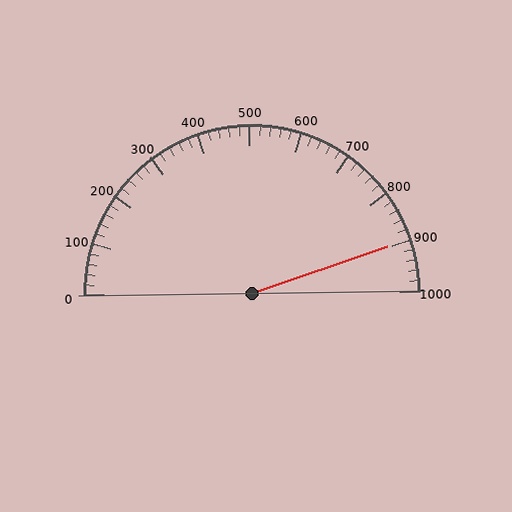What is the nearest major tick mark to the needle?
The nearest major tick mark is 900.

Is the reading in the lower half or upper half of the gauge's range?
The reading is in the upper half of the range (0 to 1000).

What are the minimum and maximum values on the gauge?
The gauge ranges from 0 to 1000.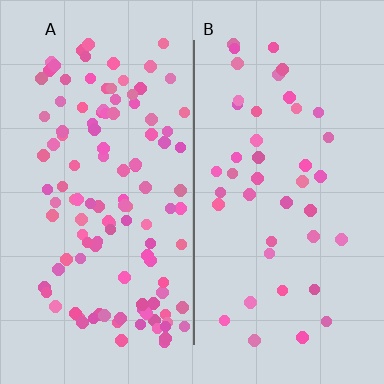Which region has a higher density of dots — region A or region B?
A (the left).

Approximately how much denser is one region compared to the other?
Approximately 2.7× — region A over region B.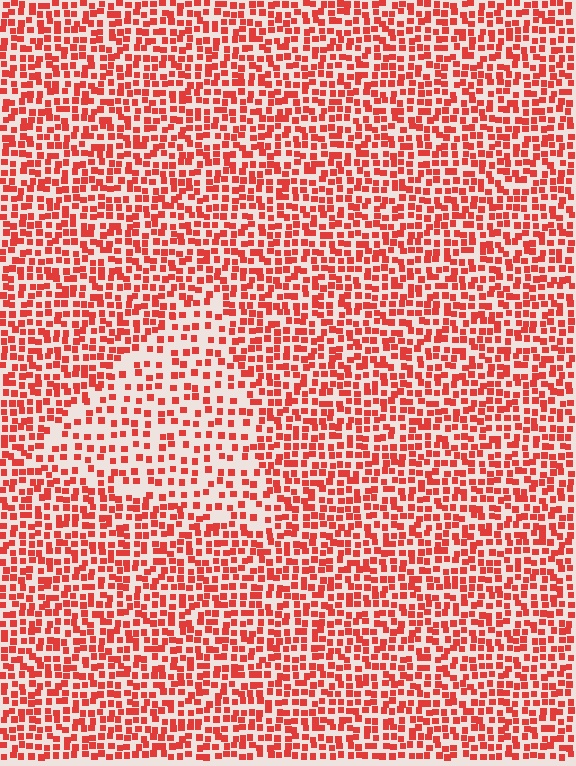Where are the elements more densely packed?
The elements are more densely packed outside the triangle boundary.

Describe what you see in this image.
The image contains small red elements arranged at two different densities. A triangle-shaped region is visible where the elements are less densely packed than the surrounding area.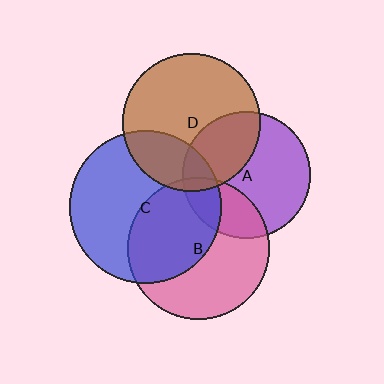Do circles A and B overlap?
Yes.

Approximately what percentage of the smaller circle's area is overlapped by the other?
Approximately 25%.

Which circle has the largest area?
Circle C (blue).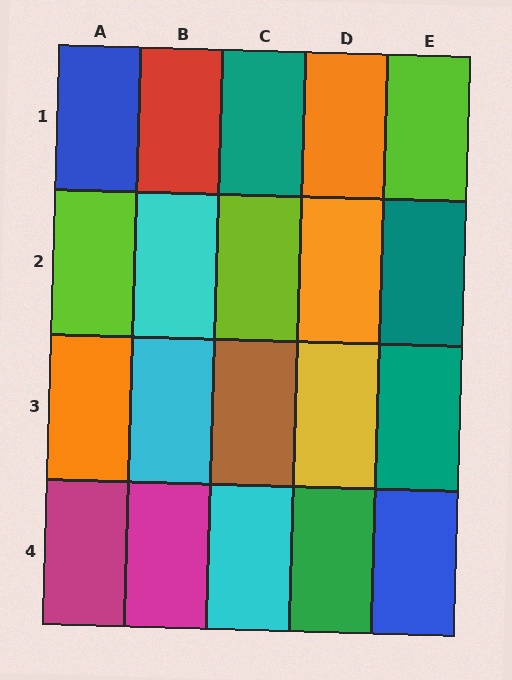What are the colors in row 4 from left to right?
Magenta, magenta, cyan, green, blue.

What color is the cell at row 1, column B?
Red.